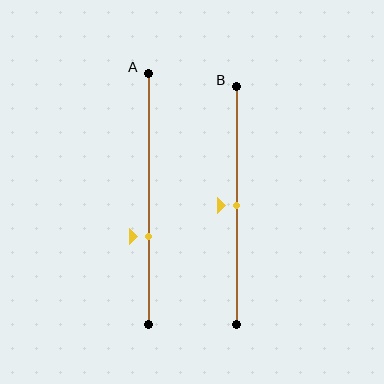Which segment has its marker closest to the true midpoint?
Segment B has its marker closest to the true midpoint.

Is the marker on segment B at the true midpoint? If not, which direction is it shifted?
Yes, the marker on segment B is at the true midpoint.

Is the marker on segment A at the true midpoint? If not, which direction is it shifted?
No, the marker on segment A is shifted downward by about 15% of the segment length.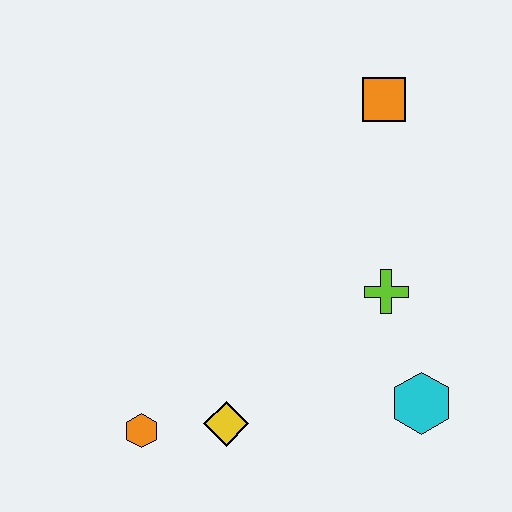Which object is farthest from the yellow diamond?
The orange square is farthest from the yellow diamond.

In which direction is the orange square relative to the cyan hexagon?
The orange square is above the cyan hexagon.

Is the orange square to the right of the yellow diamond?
Yes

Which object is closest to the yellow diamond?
The orange hexagon is closest to the yellow diamond.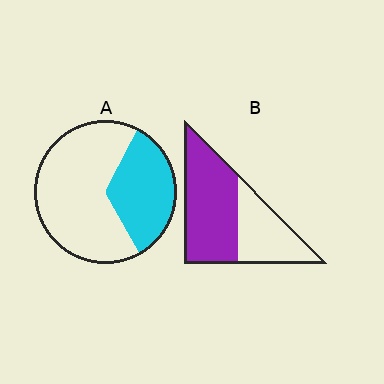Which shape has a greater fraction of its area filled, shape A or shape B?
Shape B.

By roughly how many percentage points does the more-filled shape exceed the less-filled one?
By roughly 25 percentage points (B over A).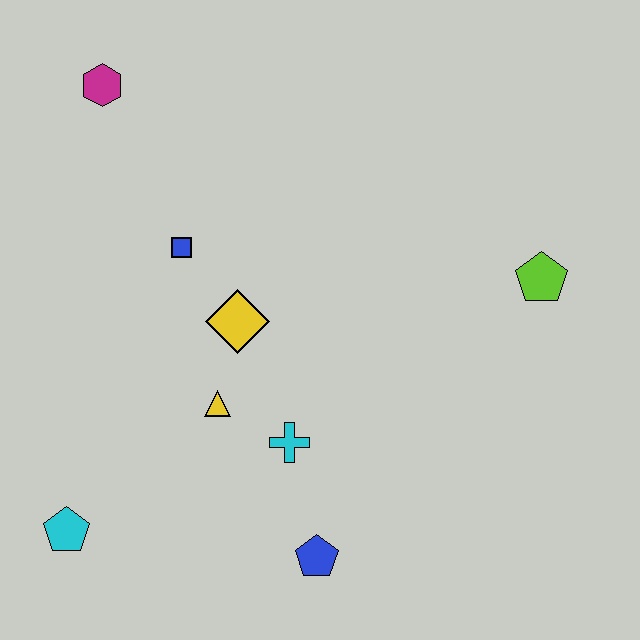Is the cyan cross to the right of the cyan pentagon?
Yes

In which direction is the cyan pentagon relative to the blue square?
The cyan pentagon is below the blue square.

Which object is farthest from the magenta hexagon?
The blue pentagon is farthest from the magenta hexagon.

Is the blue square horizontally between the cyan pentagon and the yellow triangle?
Yes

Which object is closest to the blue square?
The yellow diamond is closest to the blue square.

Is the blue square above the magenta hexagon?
No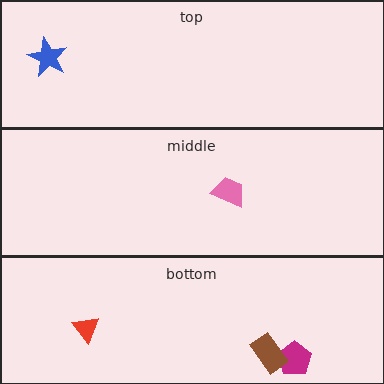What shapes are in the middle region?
The pink trapezoid.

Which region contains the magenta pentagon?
The bottom region.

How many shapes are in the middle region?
1.